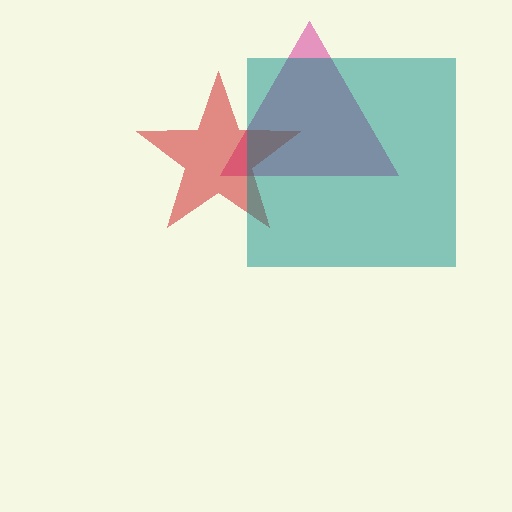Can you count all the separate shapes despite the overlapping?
Yes, there are 3 separate shapes.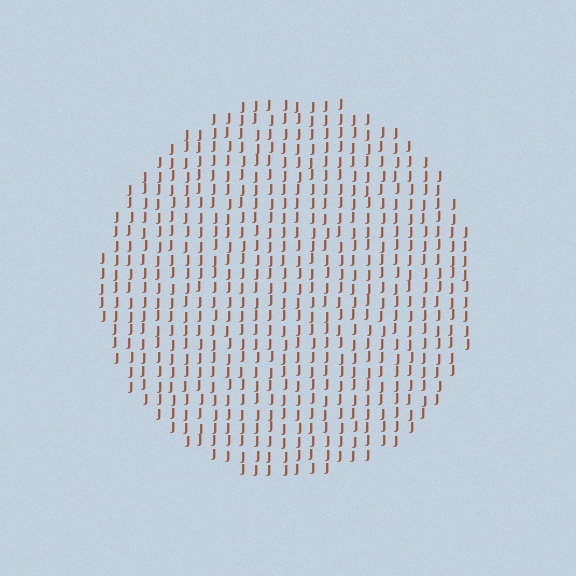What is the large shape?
The large shape is a circle.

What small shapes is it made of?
It is made of small letter J's.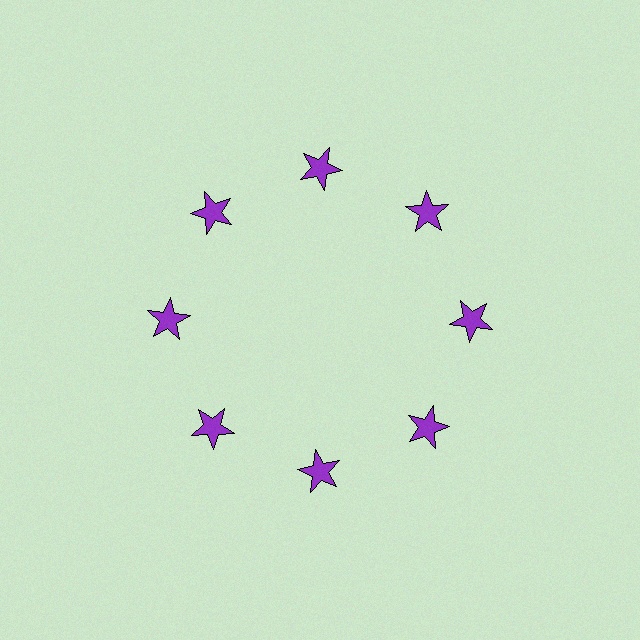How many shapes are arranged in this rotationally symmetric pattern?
There are 8 shapes, arranged in 8 groups of 1.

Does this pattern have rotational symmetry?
Yes, this pattern has 8-fold rotational symmetry. It looks the same after rotating 45 degrees around the center.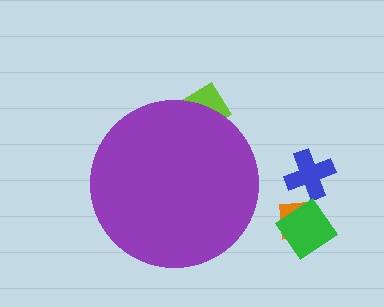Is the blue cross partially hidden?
No, the blue cross is fully visible.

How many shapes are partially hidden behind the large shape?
1 shape is partially hidden.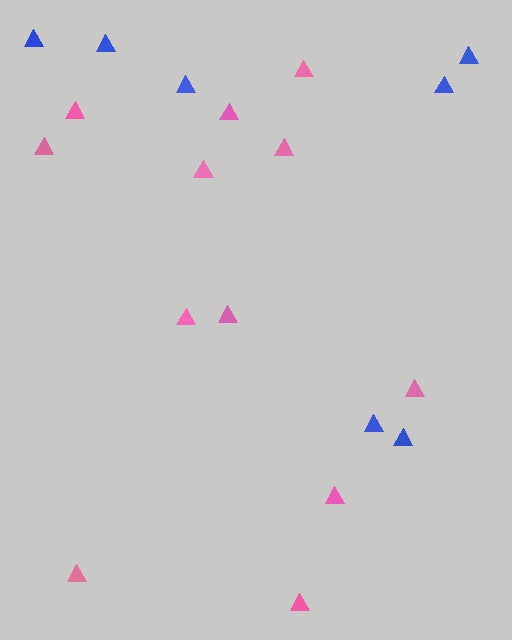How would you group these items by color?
There are 2 groups: one group of pink triangles (12) and one group of blue triangles (7).